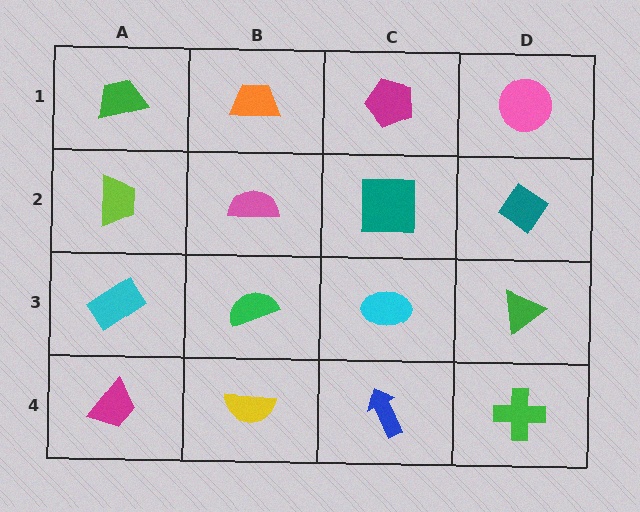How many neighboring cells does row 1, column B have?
3.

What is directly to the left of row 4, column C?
A yellow semicircle.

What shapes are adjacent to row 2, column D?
A pink circle (row 1, column D), a green triangle (row 3, column D), a teal square (row 2, column C).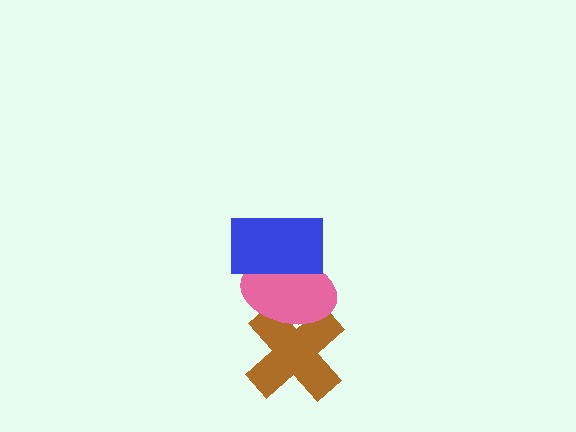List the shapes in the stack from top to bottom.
From top to bottom: the blue rectangle, the pink ellipse, the brown cross.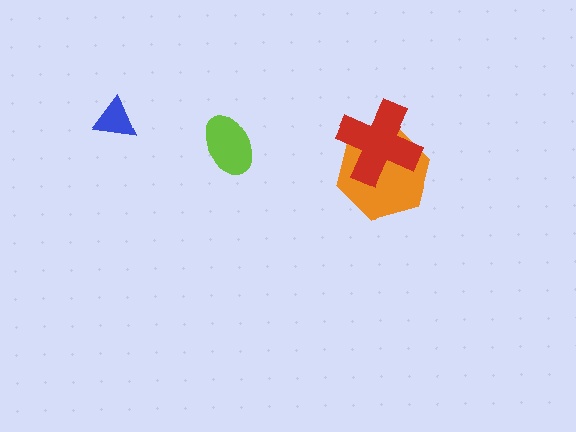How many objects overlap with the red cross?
1 object overlaps with the red cross.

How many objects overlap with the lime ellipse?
0 objects overlap with the lime ellipse.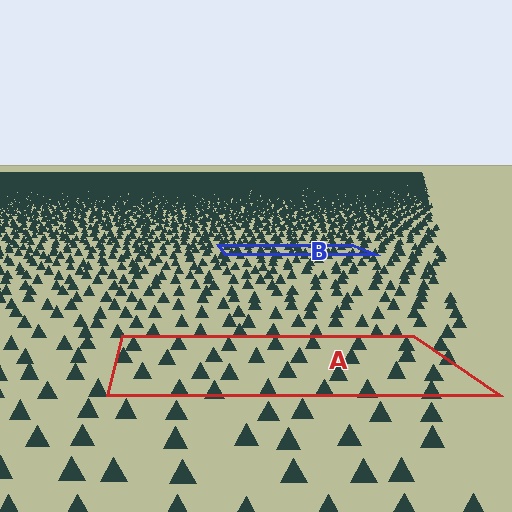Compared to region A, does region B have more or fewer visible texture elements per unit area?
Region B has more texture elements per unit area — they are packed more densely because it is farther away.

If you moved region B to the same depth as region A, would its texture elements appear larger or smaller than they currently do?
They would appear larger. At a closer depth, the same texture elements are projected at a bigger on-screen size.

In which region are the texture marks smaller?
The texture marks are smaller in region B, because it is farther away.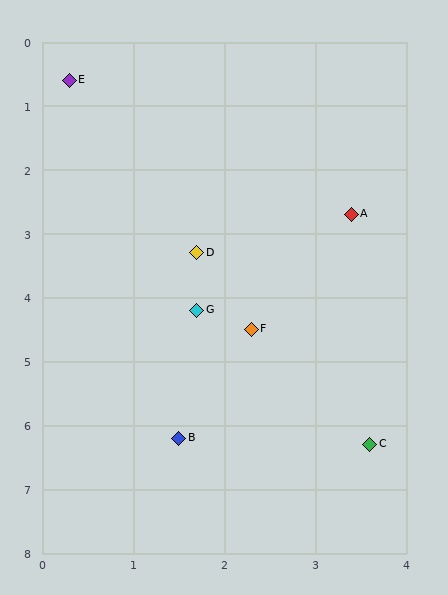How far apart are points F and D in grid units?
Points F and D are about 1.3 grid units apart.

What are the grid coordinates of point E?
Point E is at approximately (0.3, 0.6).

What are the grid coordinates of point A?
Point A is at approximately (3.4, 2.7).